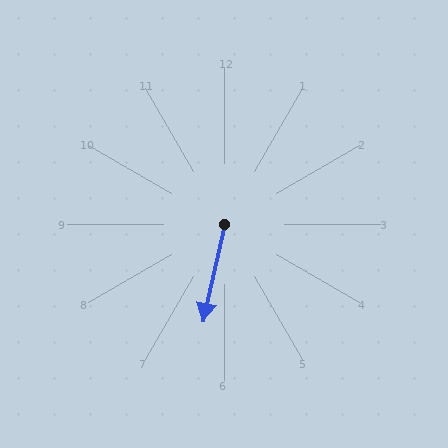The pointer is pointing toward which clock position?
Roughly 6 o'clock.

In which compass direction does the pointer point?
South.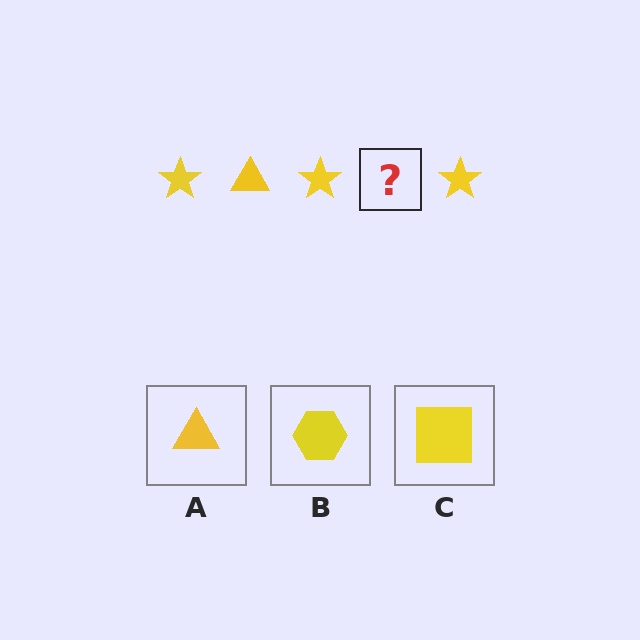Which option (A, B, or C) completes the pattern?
A.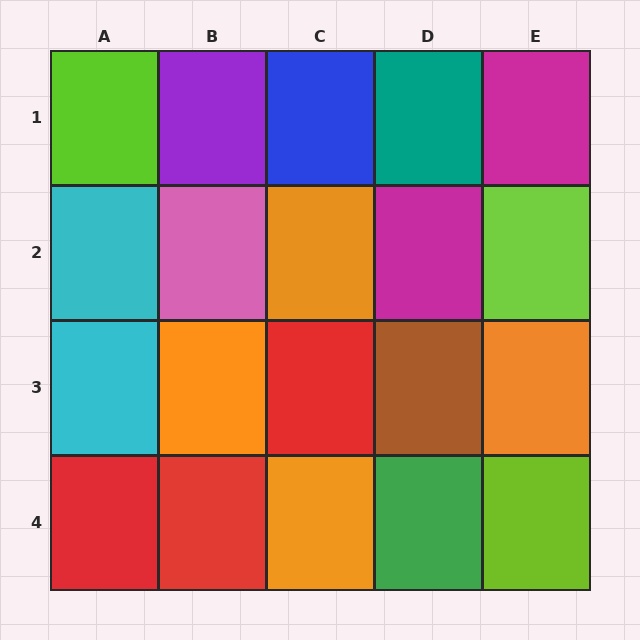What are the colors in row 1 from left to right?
Lime, purple, blue, teal, magenta.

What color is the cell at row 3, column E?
Orange.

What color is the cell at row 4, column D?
Green.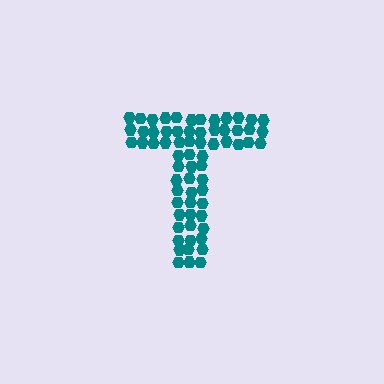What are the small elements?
The small elements are hexagons.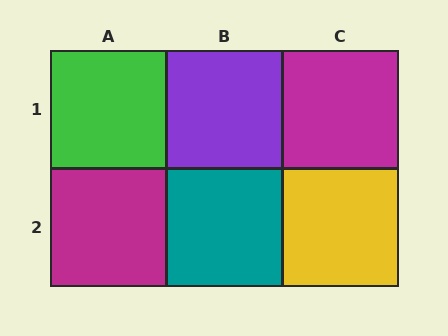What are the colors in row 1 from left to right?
Green, purple, magenta.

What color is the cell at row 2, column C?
Yellow.